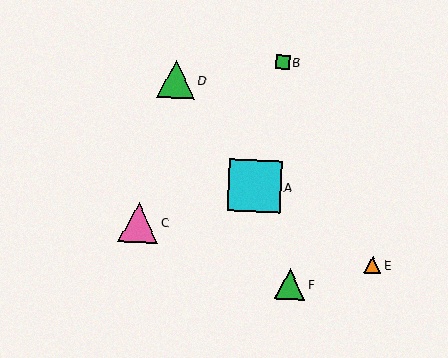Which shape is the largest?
The cyan square (labeled A) is the largest.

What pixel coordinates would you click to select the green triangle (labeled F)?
Click at (290, 284) to select the green triangle F.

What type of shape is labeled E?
Shape E is an orange triangle.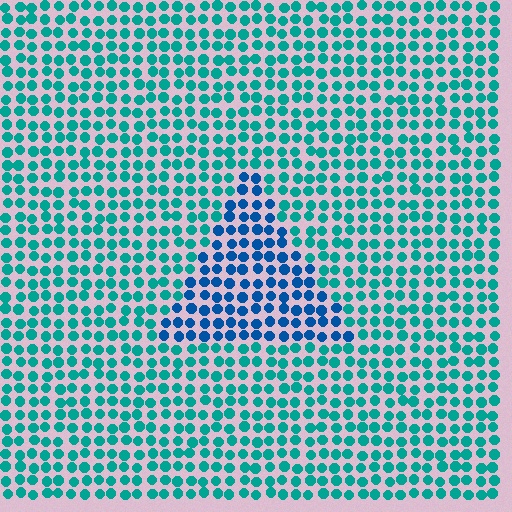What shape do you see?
I see a triangle.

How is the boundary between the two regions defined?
The boundary is defined purely by a slight shift in hue (about 36 degrees). Spacing, size, and orientation are identical on both sides.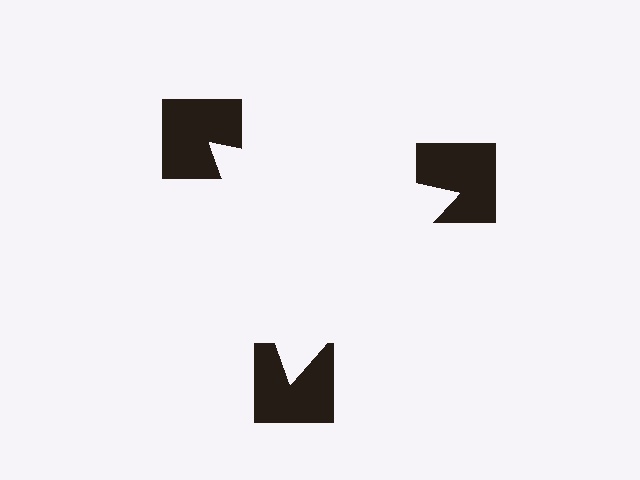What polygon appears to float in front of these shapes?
An illusory triangle — its edges are inferred from the aligned wedge cuts in the notched squares, not physically drawn.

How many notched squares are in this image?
There are 3 — one at each vertex of the illusory triangle.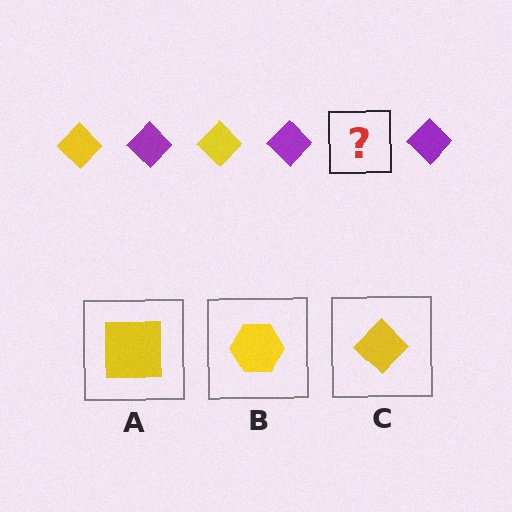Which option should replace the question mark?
Option C.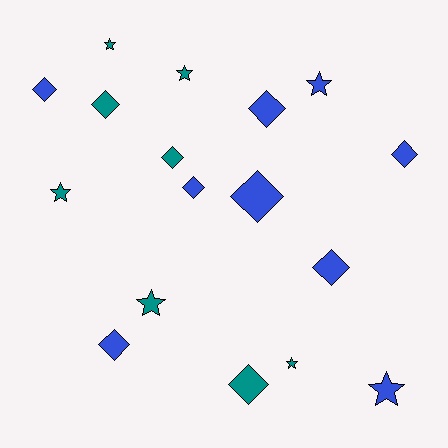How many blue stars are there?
There are 2 blue stars.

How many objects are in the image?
There are 17 objects.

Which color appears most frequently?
Blue, with 9 objects.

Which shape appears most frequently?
Diamond, with 10 objects.